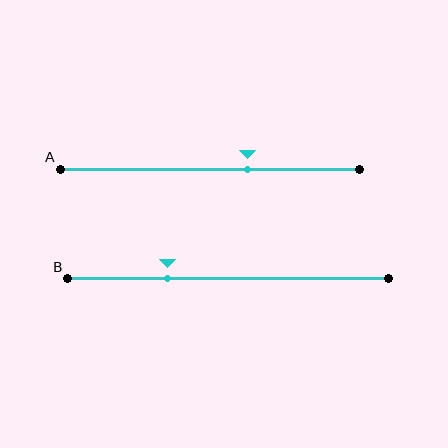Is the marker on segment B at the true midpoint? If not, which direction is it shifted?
No, the marker on segment B is shifted to the left by about 19% of the segment length.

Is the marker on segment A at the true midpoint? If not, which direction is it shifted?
No, the marker on segment A is shifted to the right by about 12% of the segment length.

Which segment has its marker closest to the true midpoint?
Segment A has its marker closest to the true midpoint.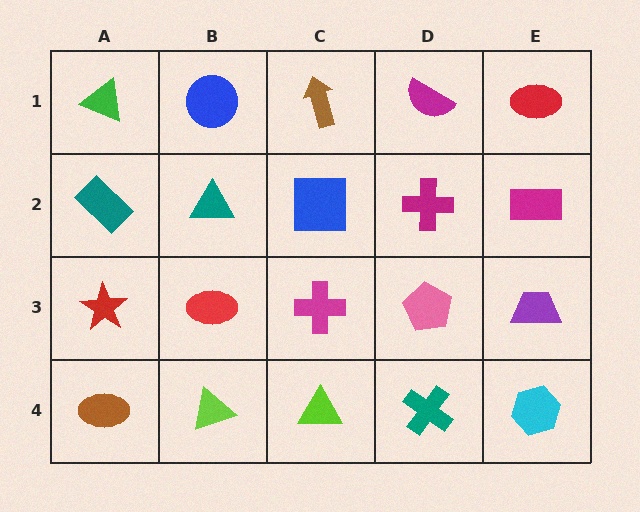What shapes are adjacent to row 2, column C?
A brown arrow (row 1, column C), a magenta cross (row 3, column C), a teal triangle (row 2, column B), a magenta cross (row 2, column D).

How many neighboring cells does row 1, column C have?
3.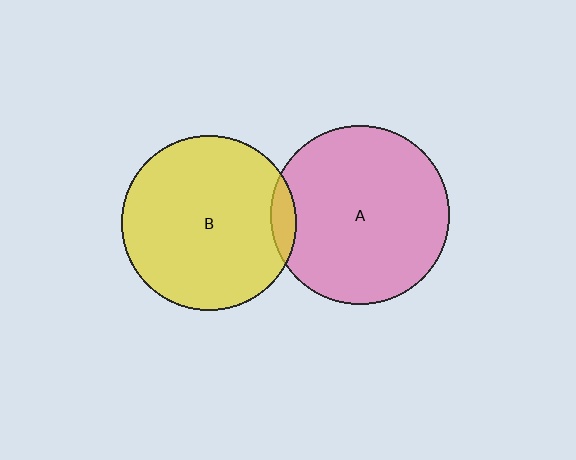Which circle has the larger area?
Circle A (pink).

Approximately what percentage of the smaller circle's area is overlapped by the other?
Approximately 5%.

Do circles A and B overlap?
Yes.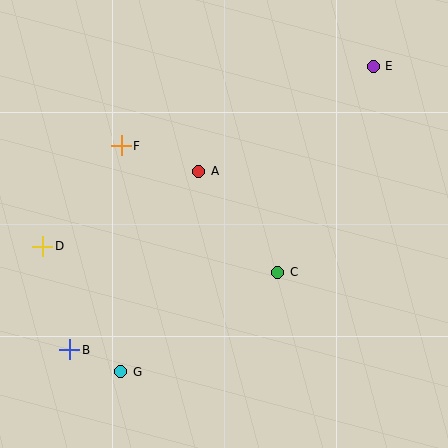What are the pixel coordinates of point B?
Point B is at (70, 350).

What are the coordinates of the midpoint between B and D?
The midpoint between B and D is at (56, 298).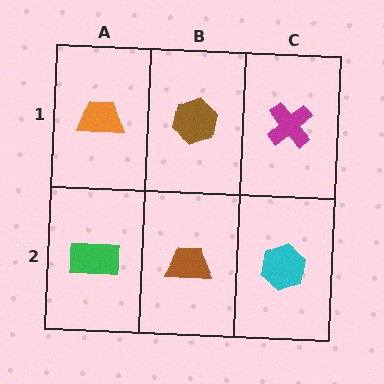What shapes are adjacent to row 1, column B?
A brown trapezoid (row 2, column B), an orange trapezoid (row 1, column A), a magenta cross (row 1, column C).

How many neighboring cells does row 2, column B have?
3.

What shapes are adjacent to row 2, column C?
A magenta cross (row 1, column C), a brown trapezoid (row 2, column B).